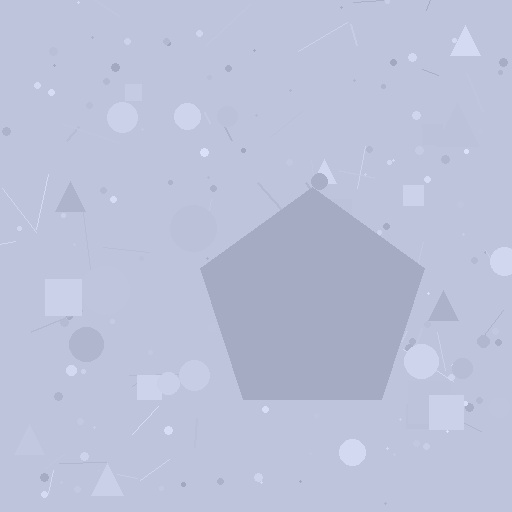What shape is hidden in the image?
A pentagon is hidden in the image.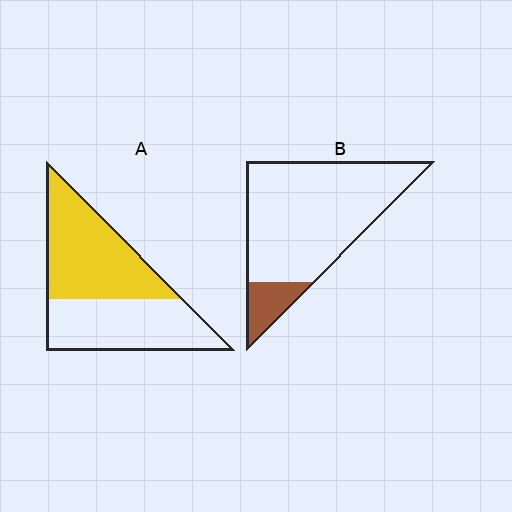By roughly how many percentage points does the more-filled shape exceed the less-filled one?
By roughly 40 percentage points (A over B).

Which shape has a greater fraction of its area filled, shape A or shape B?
Shape A.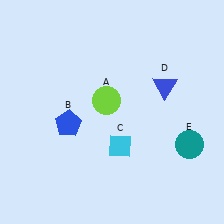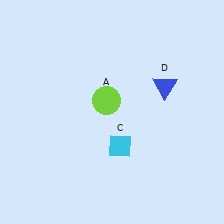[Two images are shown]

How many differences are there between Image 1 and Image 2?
There are 2 differences between the two images.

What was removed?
The teal circle (E), the blue pentagon (B) were removed in Image 2.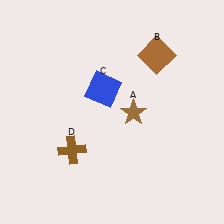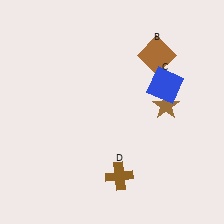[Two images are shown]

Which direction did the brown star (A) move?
The brown star (A) moved right.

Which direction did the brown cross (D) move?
The brown cross (D) moved right.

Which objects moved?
The objects that moved are: the brown star (A), the blue square (C), the brown cross (D).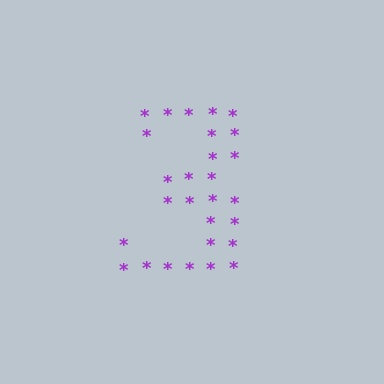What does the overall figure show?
The overall figure shows the digit 3.